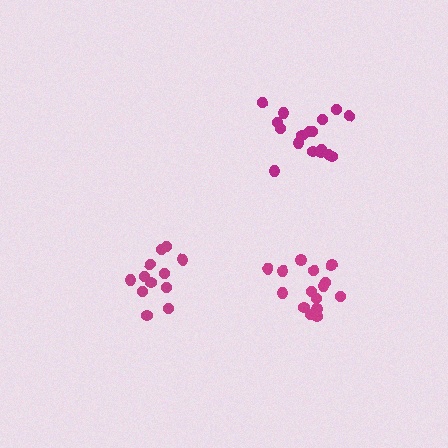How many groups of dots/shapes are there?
There are 3 groups.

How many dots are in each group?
Group 1: 17 dots, Group 2: 12 dots, Group 3: 15 dots (44 total).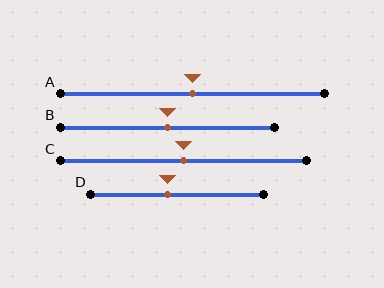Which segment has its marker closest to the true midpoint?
Segment A has its marker closest to the true midpoint.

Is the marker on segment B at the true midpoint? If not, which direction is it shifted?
Yes, the marker on segment B is at the true midpoint.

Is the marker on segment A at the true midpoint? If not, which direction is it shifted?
Yes, the marker on segment A is at the true midpoint.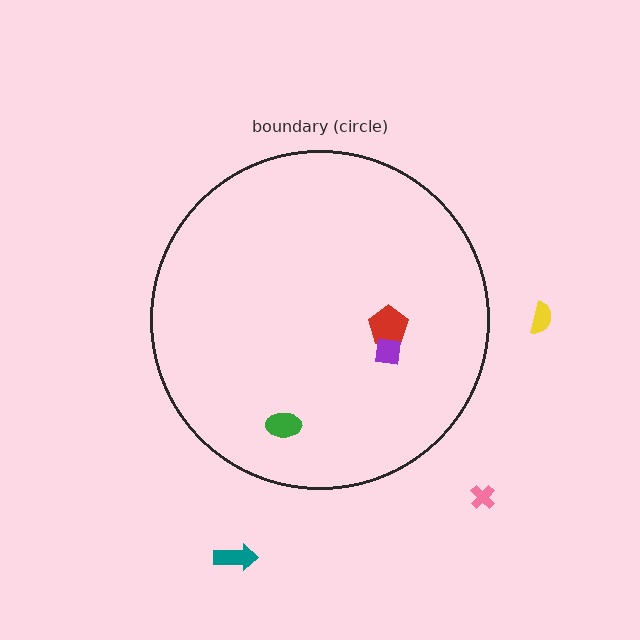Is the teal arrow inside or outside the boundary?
Outside.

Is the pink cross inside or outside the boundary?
Outside.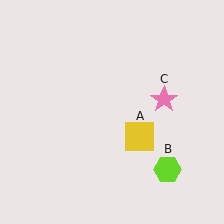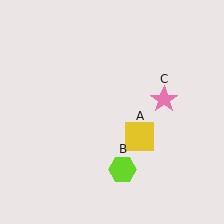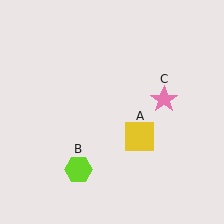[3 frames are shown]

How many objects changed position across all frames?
1 object changed position: lime hexagon (object B).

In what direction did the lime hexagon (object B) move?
The lime hexagon (object B) moved left.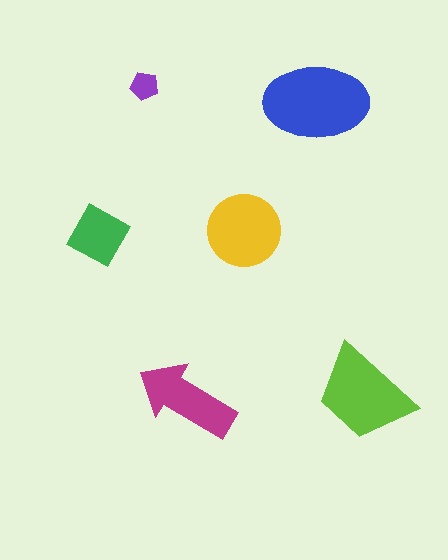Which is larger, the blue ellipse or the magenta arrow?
The blue ellipse.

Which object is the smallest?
The purple pentagon.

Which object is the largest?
The blue ellipse.